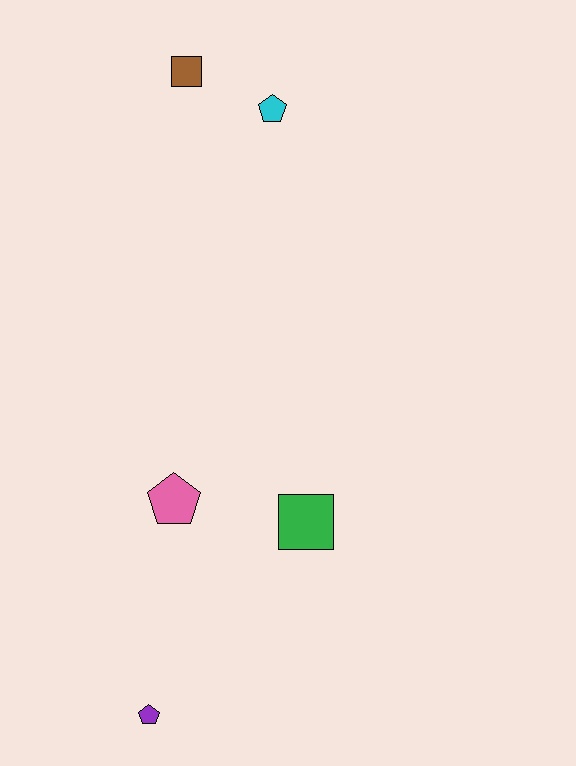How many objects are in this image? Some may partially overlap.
There are 5 objects.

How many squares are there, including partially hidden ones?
There are 2 squares.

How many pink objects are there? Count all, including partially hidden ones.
There is 1 pink object.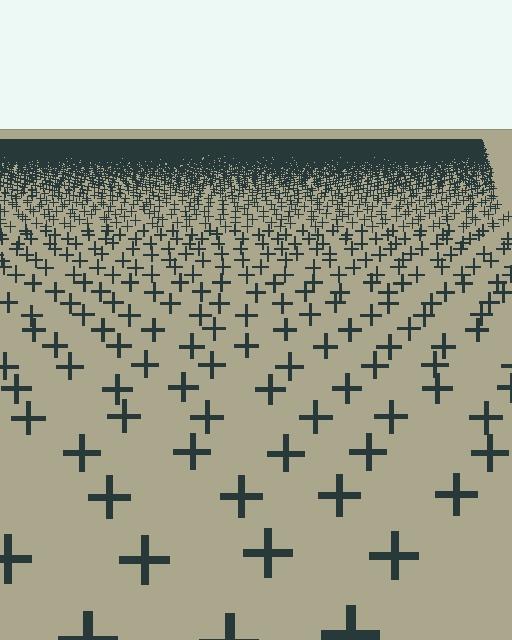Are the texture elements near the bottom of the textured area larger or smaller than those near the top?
Larger. Near the bottom, elements are closer to the viewer and appear at a bigger on-screen size.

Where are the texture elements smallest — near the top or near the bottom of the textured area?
Near the top.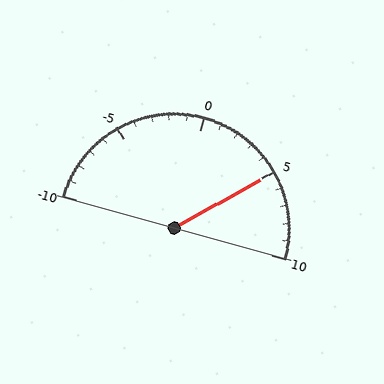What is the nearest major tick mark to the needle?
The nearest major tick mark is 5.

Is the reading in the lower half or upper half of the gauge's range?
The reading is in the upper half of the range (-10 to 10).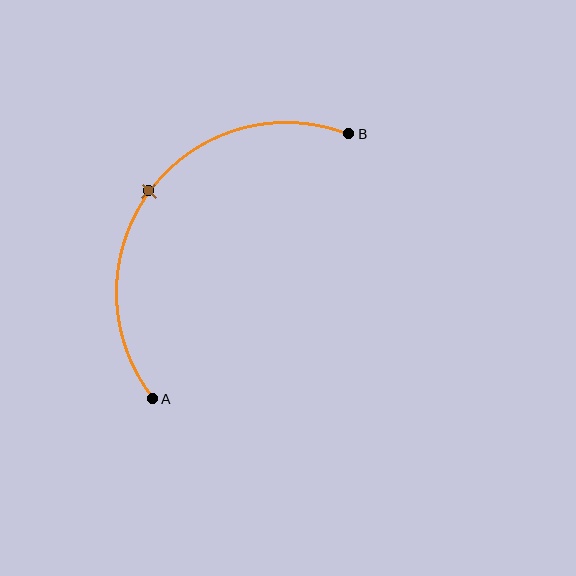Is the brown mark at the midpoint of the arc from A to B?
Yes. The brown mark lies on the arc at equal arc-length from both A and B — it is the arc midpoint.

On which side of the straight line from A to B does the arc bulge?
The arc bulges above and to the left of the straight line connecting A and B.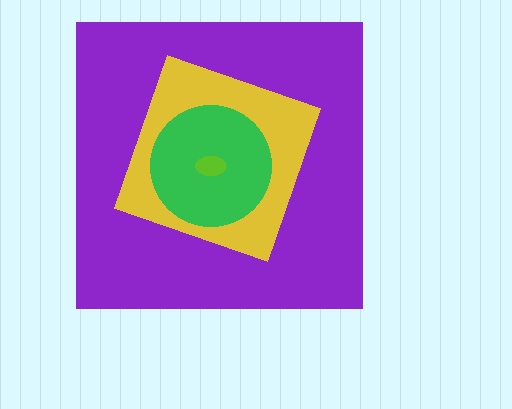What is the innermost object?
The lime ellipse.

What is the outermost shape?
The purple square.